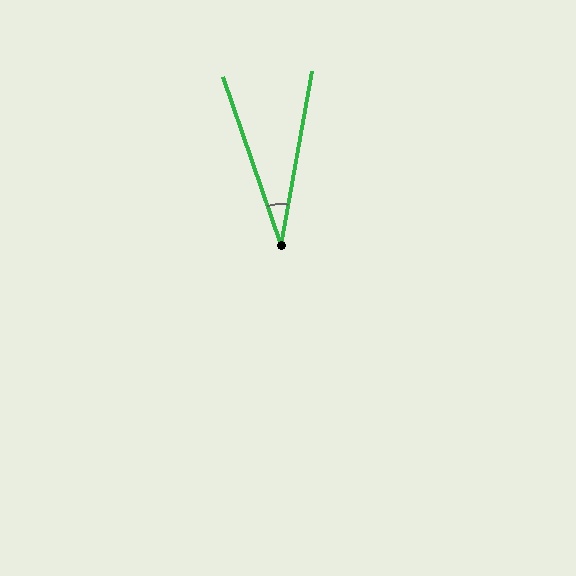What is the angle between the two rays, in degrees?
Approximately 29 degrees.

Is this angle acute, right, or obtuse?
It is acute.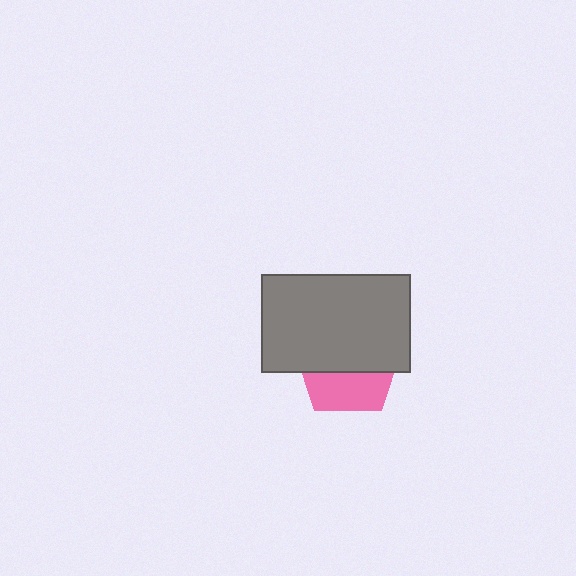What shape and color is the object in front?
The object in front is a gray rectangle.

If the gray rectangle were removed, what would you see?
You would see the complete pink pentagon.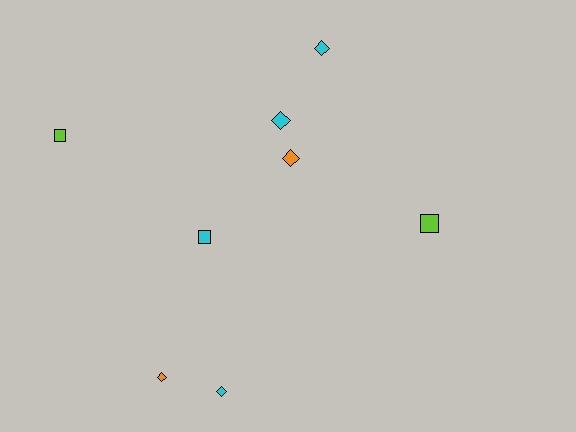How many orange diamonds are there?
There are 2 orange diamonds.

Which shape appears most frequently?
Diamond, with 5 objects.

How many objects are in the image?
There are 8 objects.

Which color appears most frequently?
Cyan, with 4 objects.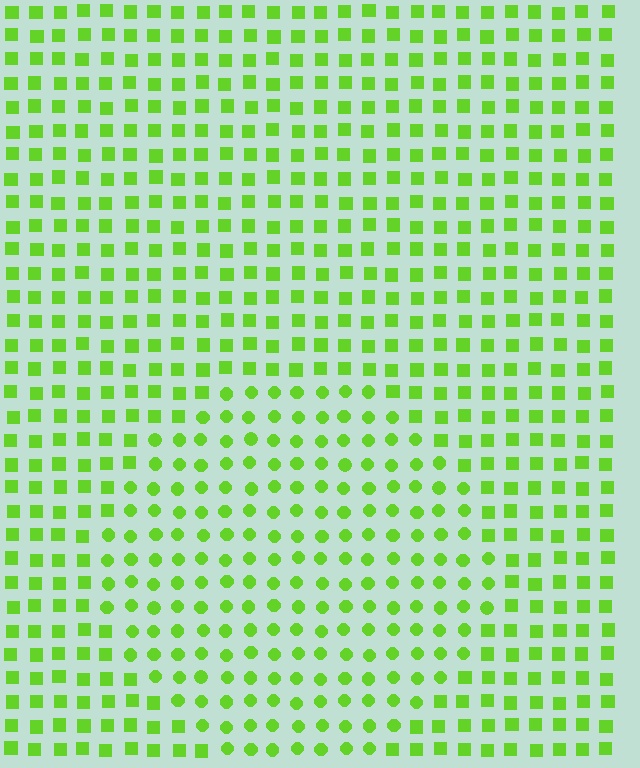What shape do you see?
I see a circle.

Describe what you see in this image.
The image is filled with small lime elements arranged in a uniform grid. A circle-shaped region contains circles, while the surrounding area contains squares. The boundary is defined purely by the change in element shape.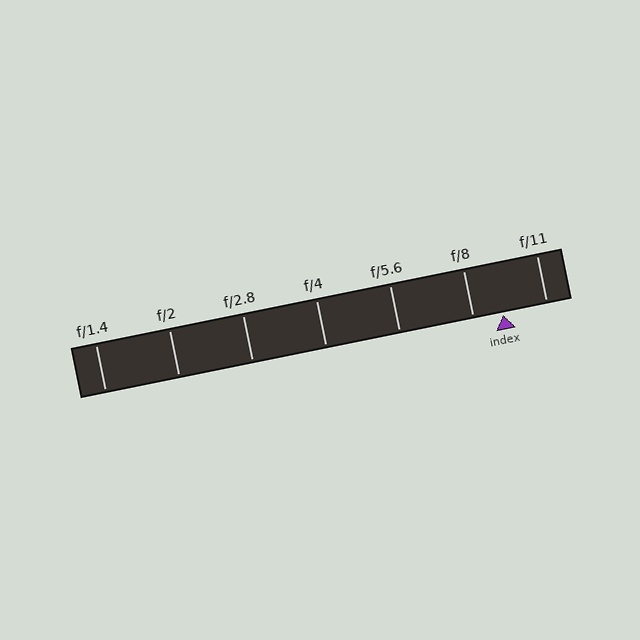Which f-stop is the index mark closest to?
The index mark is closest to f/8.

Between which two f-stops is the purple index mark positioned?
The index mark is between f/8 and f/11.